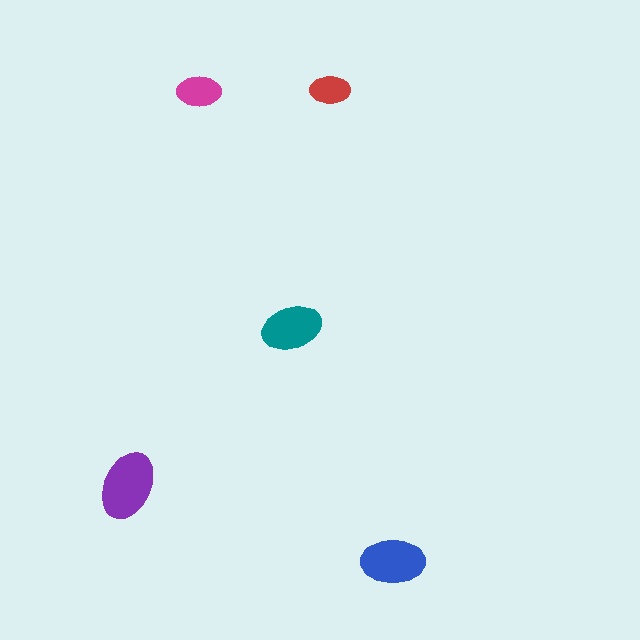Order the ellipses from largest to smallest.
the purple one, the blue one, the teal one, the magenta one, the red one.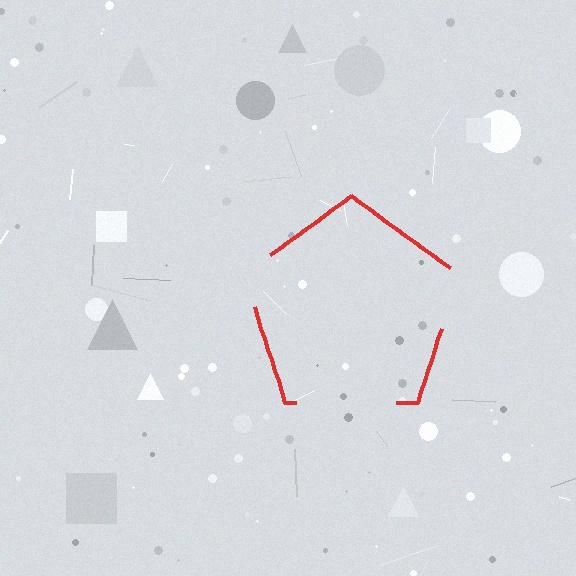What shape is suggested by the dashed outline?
The dashed outline suggests a pentagon.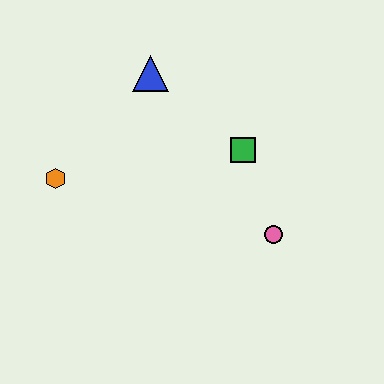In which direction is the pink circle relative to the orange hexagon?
The pink circle is to the right of the orange hexagon.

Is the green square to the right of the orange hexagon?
Yes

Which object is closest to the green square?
The pink circle is closest to the green square.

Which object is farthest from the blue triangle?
The pink circle is farthest from the blue triangle.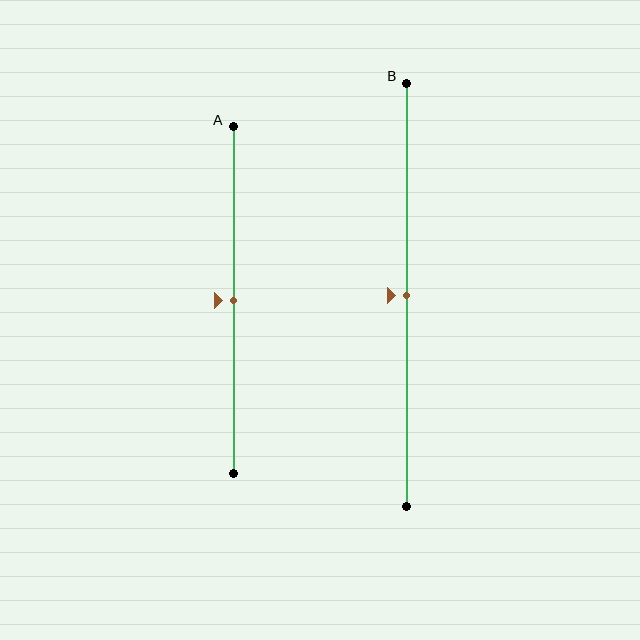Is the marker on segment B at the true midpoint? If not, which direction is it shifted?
Yes, the marker on segment B is at the true midpoint.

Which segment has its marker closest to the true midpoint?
Segment A has its marker closest to the true midpoint.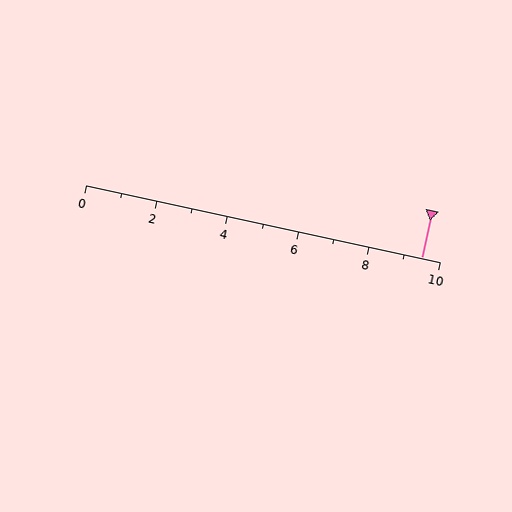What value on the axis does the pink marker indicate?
The marker indicates approximately 9.5.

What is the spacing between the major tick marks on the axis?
The major ticks are spaced 2 apart.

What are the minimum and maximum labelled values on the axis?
The axis runs from 0 to 10.